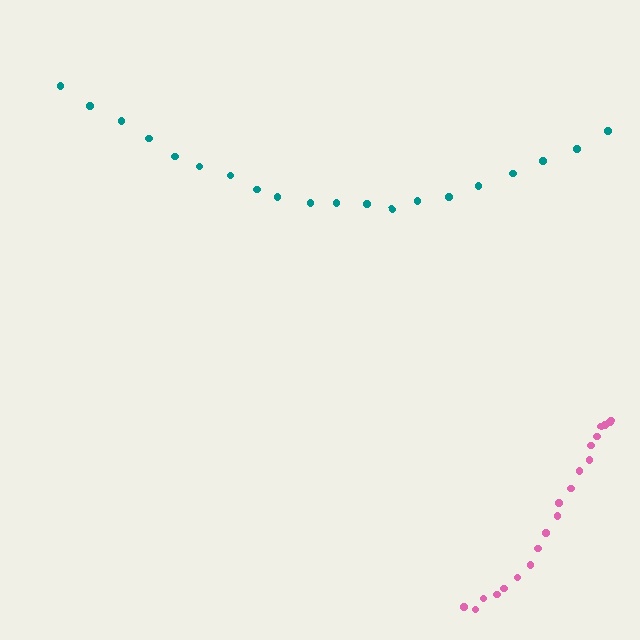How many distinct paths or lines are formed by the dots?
There are 2 distinct paths.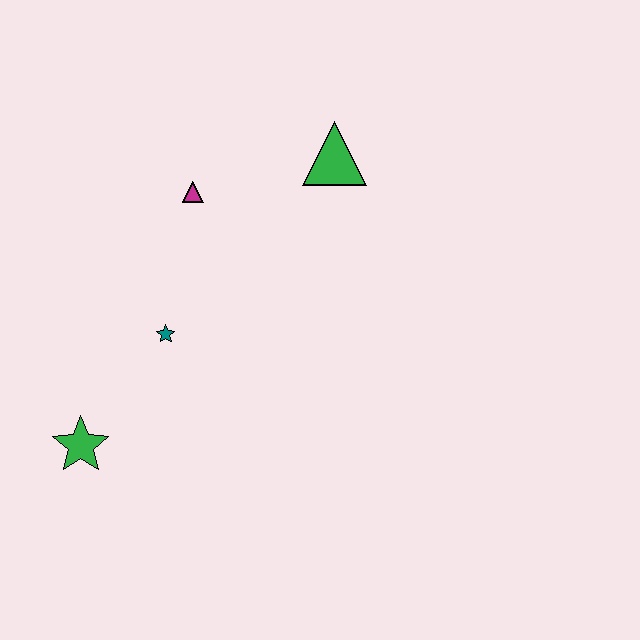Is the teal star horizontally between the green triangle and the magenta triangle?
No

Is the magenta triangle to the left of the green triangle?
Yes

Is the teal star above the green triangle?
No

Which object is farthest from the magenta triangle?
The green star is farthest from the magenta triangle.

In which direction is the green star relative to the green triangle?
The green star is below the green triangle.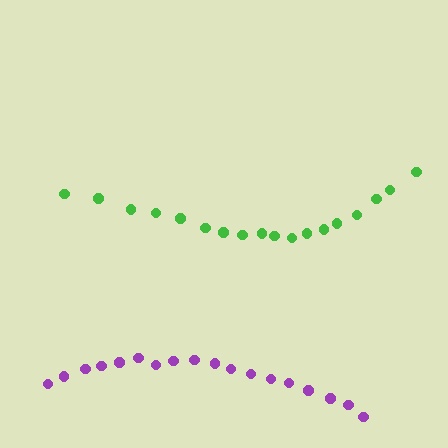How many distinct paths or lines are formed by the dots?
There are 2 distinct paths.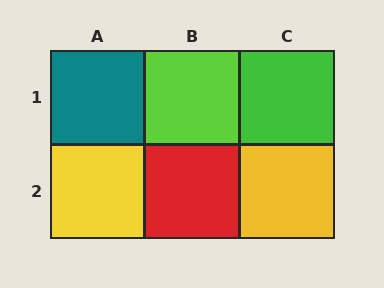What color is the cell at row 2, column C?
Yellow.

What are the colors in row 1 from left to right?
Teal, lime, green.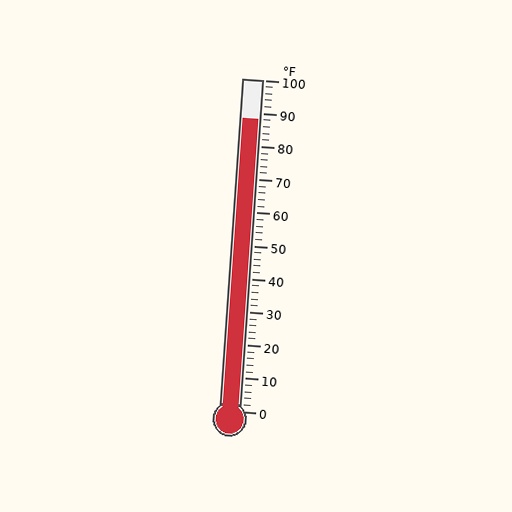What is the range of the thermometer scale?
The thermometer scale ranges from 0°F to 100°F.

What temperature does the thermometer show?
The thermometer shows approximately 88°F.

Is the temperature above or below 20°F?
The temperature is above 20°F.